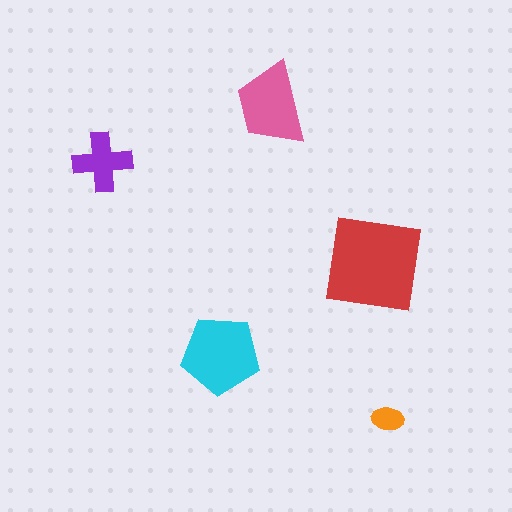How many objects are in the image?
There are 5 objects in the image.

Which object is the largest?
The red square.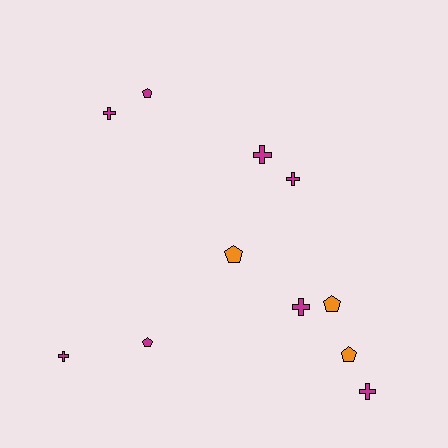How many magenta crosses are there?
There are 6 magenta crosses.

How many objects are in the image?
There are 11 objects.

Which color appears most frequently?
Magenta, with 8 objects.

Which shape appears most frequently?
Cross, with 6 objects.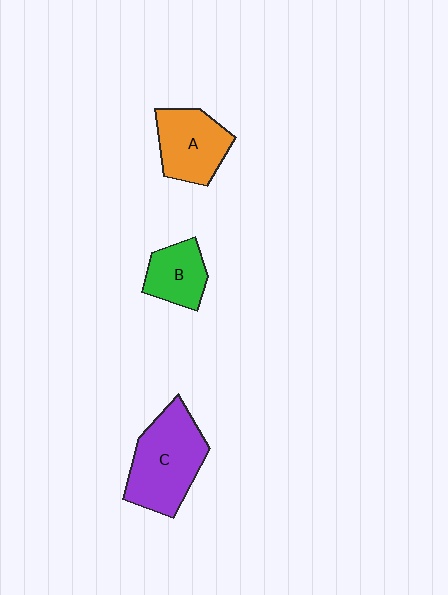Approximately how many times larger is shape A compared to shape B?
Approximately 1.4 times.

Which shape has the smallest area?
Shape B (green).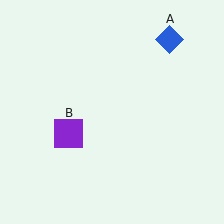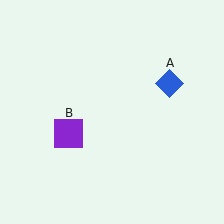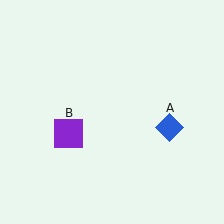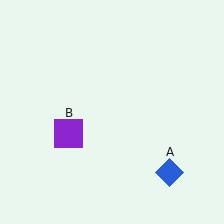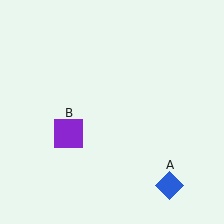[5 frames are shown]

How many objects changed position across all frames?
1 object changed position: blue diamond (object A).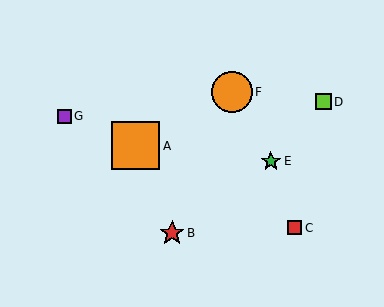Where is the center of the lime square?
The center of the lime square is at (323, 102).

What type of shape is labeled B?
Shape B is a red star.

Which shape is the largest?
The orange square (labeled A) is the largest.